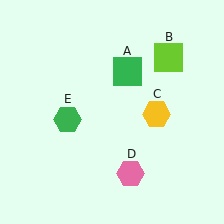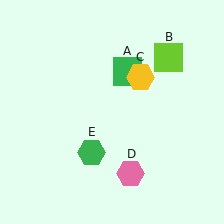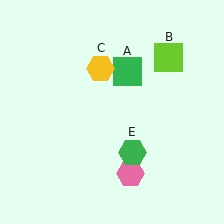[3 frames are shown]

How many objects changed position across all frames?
2 objects changed position: yellow hexagon (object C), green hexagon (object E).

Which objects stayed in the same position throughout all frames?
Green square (object A) and lime square (object B) and pink hexagon (object D) remained stationary.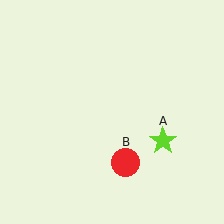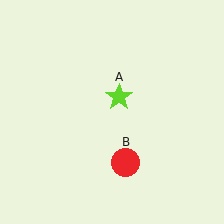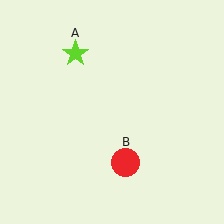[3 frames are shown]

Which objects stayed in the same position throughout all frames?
Red circle (object B) remained stationary.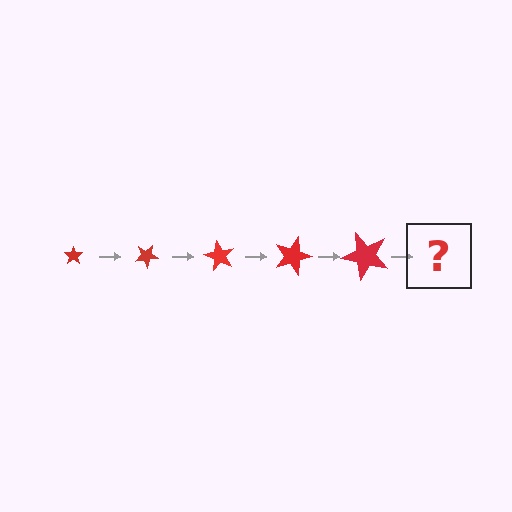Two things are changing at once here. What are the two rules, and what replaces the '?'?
The two rules are that the star grows larger each step and it rotates 30 degrees each step. The '?' should be a star, larger than the previous one and rotated 150 degrees from the start.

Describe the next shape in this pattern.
It should be a star, larger than the previous one and rotated 150 degrees from the start.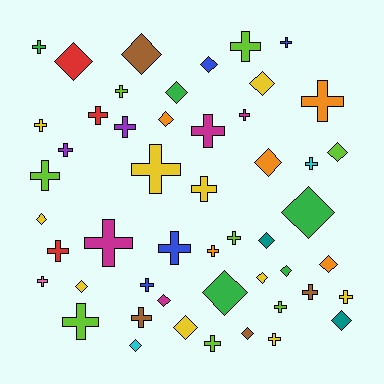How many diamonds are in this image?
There are 21 diamonds.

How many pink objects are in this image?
There is 1 pink object.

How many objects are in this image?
There are 50 objects.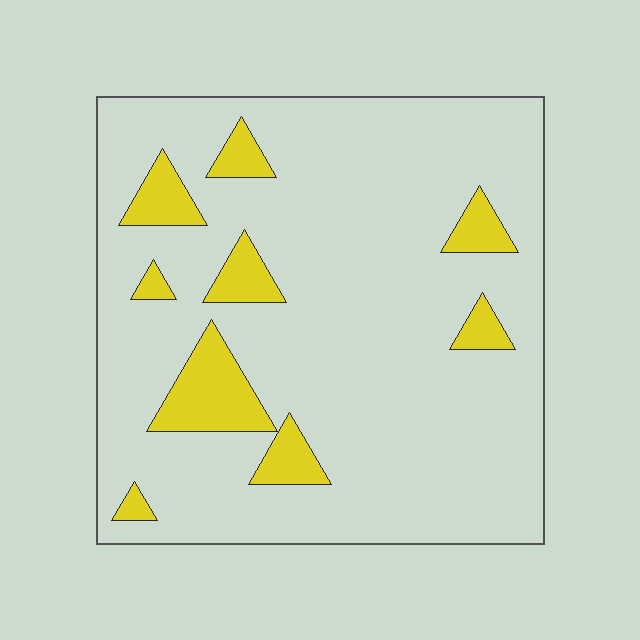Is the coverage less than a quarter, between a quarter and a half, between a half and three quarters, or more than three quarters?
Less than a quarter.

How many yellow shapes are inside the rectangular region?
9.